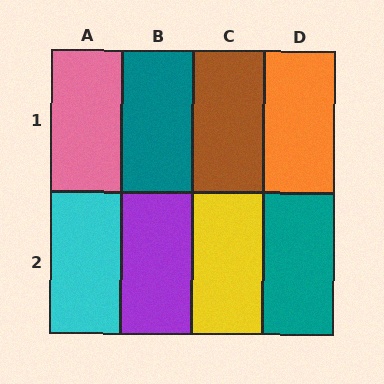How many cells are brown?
1 cell is brown.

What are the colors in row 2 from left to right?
Cyan, purple, yellow, teal.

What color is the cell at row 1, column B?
Teal.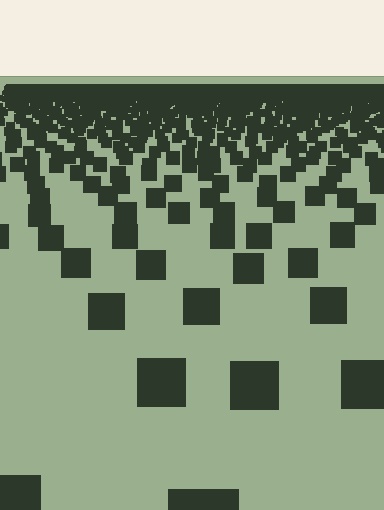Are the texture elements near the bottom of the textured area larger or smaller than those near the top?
Larger. Near the bottom, elements are closer to the viewer and appear at a bigger on-screen size.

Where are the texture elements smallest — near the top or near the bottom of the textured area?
Near the top.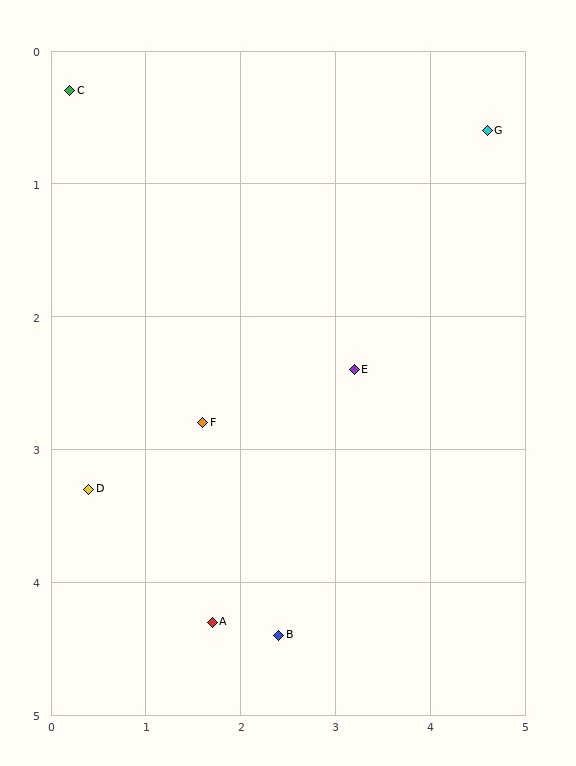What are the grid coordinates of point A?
Point A is at approximately (1.7, 4.3).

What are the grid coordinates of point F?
Point F is at approximately (1.6, 2.8).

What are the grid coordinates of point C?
Point C is at approximately (0.2, 0.3).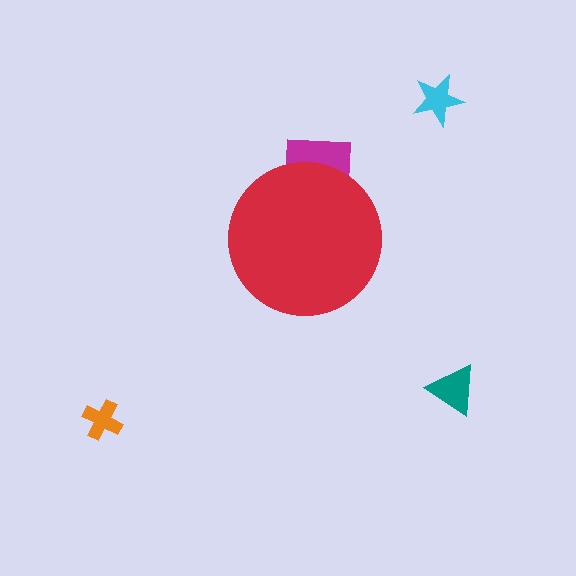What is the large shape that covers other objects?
A red circle.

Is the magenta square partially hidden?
Yes, the magenta square is partially hidden behind the red circle.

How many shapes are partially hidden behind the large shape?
1 shape is partially hidden.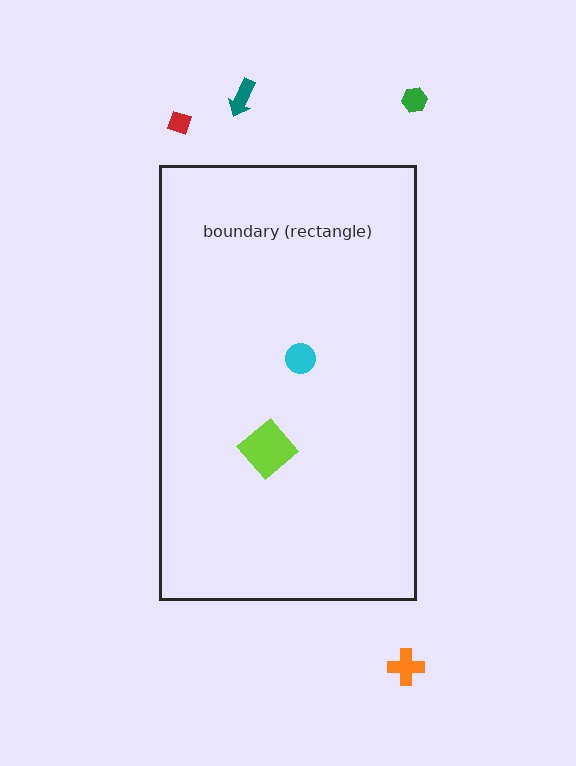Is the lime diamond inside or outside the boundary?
Inside.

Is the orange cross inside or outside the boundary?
Outside.